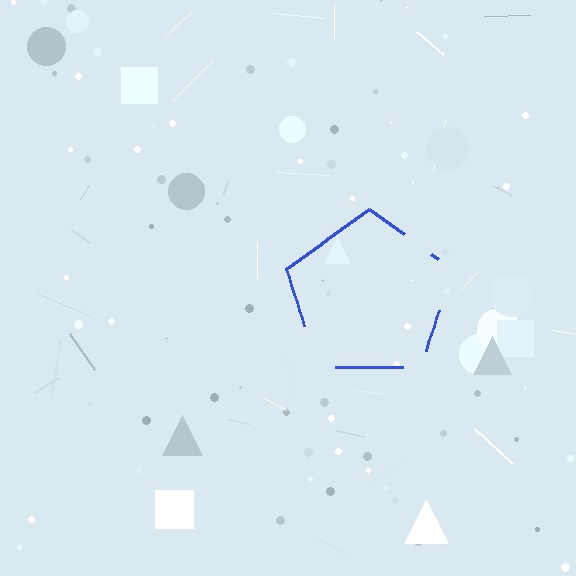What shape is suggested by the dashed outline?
The dashed outline suggests a pentagon.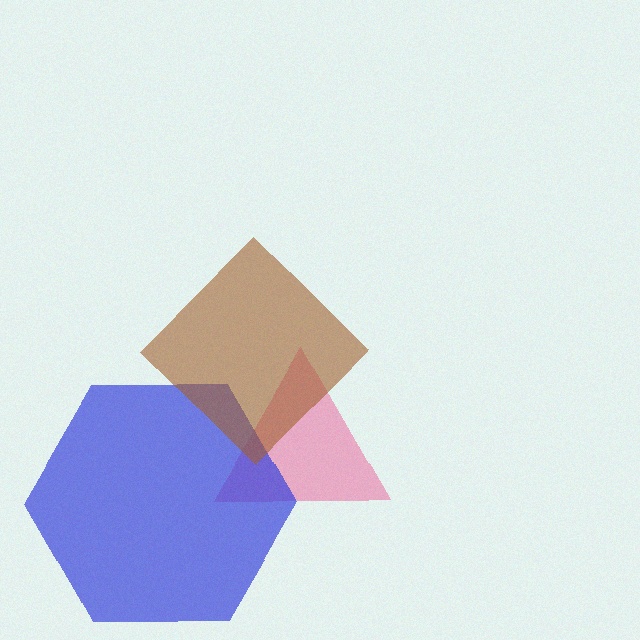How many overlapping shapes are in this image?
There are 3 overlapping shapes in the image.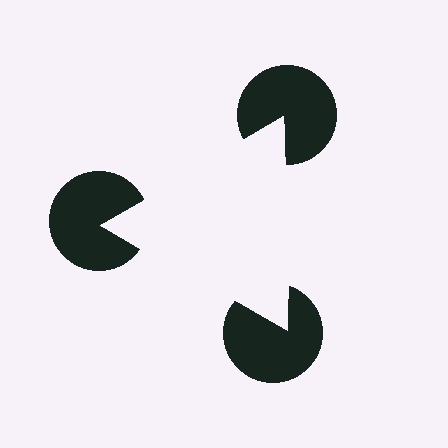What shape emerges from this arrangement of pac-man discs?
An illusory triangle — its edges are inferred from the aligned wedge cuts in the pac-man discs, not physically drawn.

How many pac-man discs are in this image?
There are 3 — one at each vertex of the illusory triangle.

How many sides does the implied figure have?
3 sides.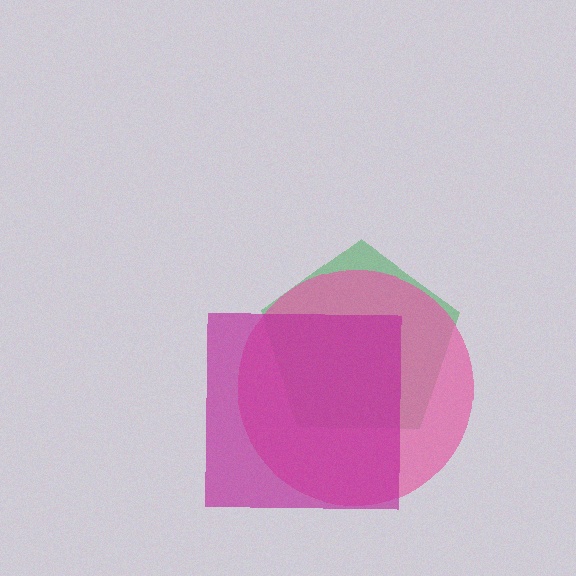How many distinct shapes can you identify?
There are 3 distinct shapes: a green pentagon, a pink circle, a magenta square.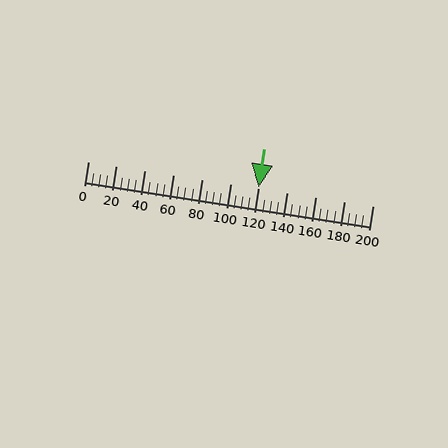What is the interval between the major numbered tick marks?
The major tick marks are spaced 20 units apart.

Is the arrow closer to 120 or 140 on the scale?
The arrow is closer to 120.